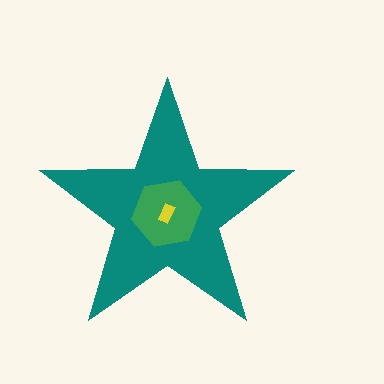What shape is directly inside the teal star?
The green hexagon.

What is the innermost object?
The yellow rectangle.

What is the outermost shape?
The teal star.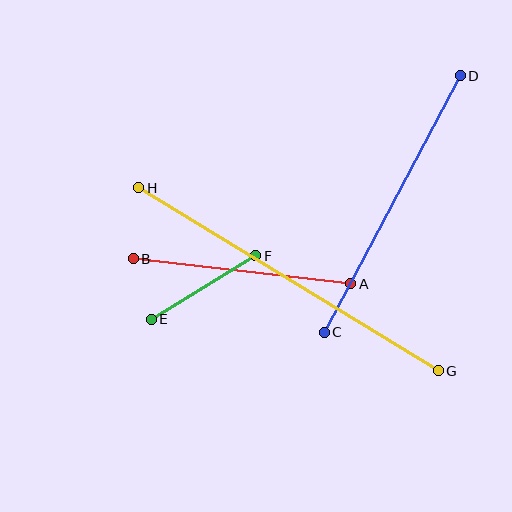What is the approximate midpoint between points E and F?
The midpoint is at approximately (204, 288) pixels.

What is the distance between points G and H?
The distance is approximately 351 pixels.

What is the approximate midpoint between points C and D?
The midpoint is at approximately (392, 204) pixels.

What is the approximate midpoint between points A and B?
The midpoint is at approximately (242, 271) pixels.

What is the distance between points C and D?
The distance is approximately 290 pixels.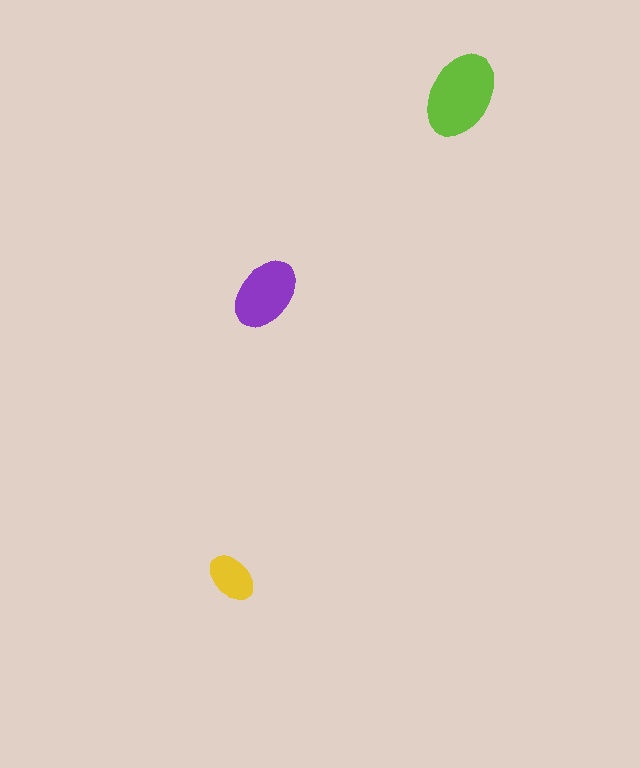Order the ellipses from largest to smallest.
the lime one, the purple one, the yellow one.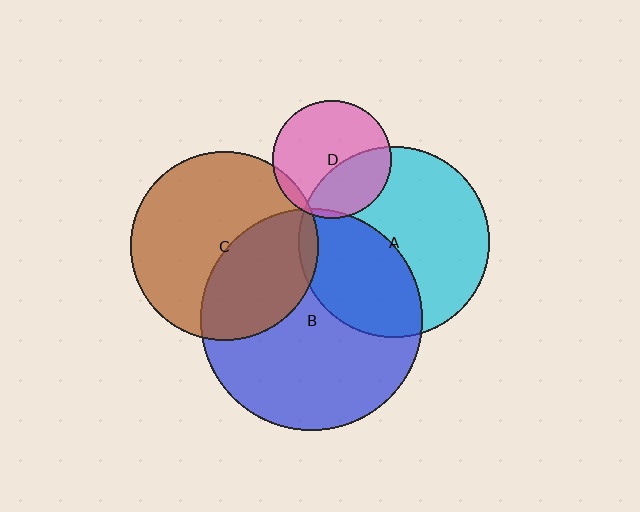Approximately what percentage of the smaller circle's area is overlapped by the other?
Approximately 40%.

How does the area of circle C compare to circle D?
Approximately 2.5 times.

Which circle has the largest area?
Circle B (blue).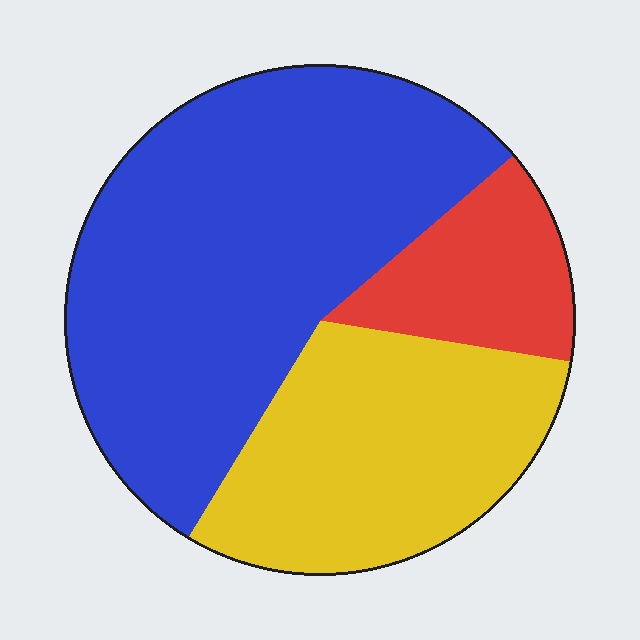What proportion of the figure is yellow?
Yellow covers roughly 30% of the figure.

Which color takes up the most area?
Blue, at roughly 55%.